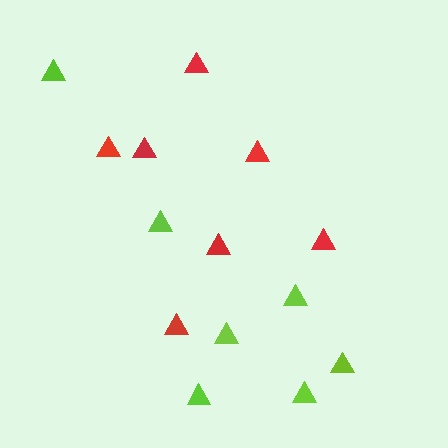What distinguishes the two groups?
There are 2 groups: one group of lime triangles (7) and one group of red triangles (7).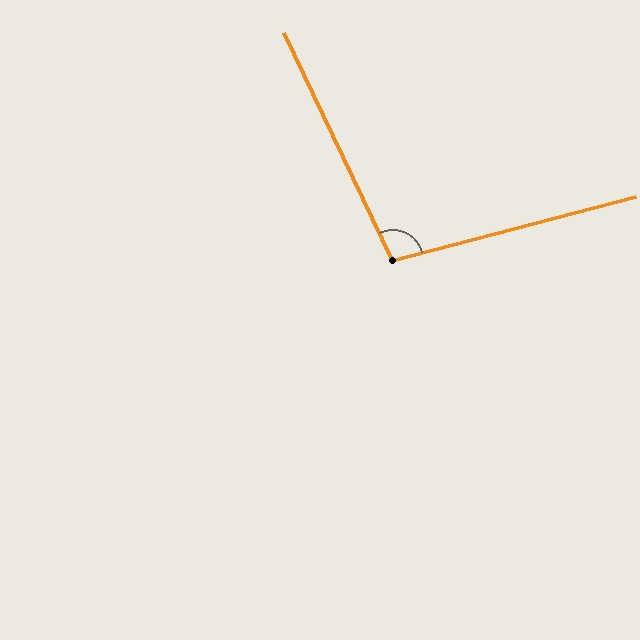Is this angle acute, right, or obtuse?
It is obtuse.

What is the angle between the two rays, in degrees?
Approximately 101 degrees.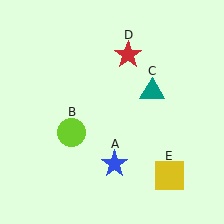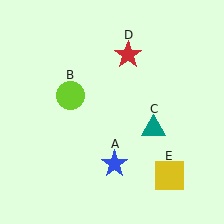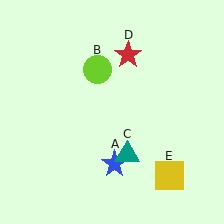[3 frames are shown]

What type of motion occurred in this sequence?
The lime circle (object B), teal triangle (object C) rotated clockwise around the center of the scene.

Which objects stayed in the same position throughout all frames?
Blue star (object A) and red star (object D) and yellow square (object E) remained stationary.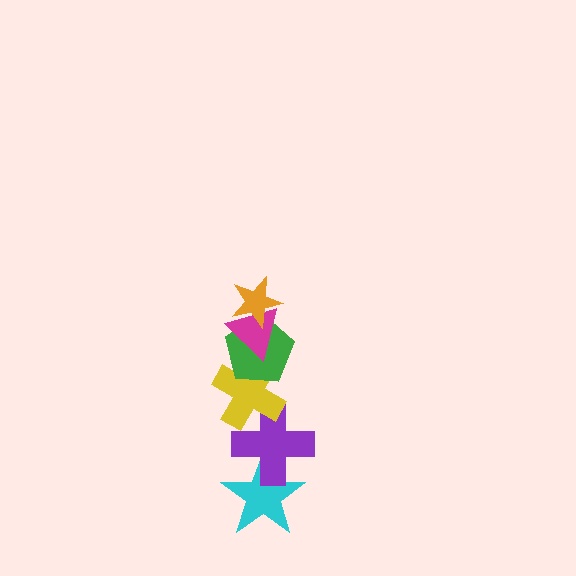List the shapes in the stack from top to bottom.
From top to bottom: the orange star, the magenta triangle, the green pentagon, the yellow cross, the purple cross, the cyan star.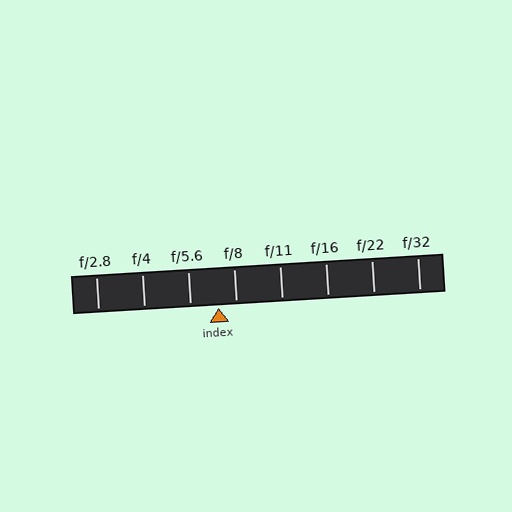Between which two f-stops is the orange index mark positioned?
The index mark is between f/5.6 and f/8.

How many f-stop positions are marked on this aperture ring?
There are 8 f-stop positions marked.